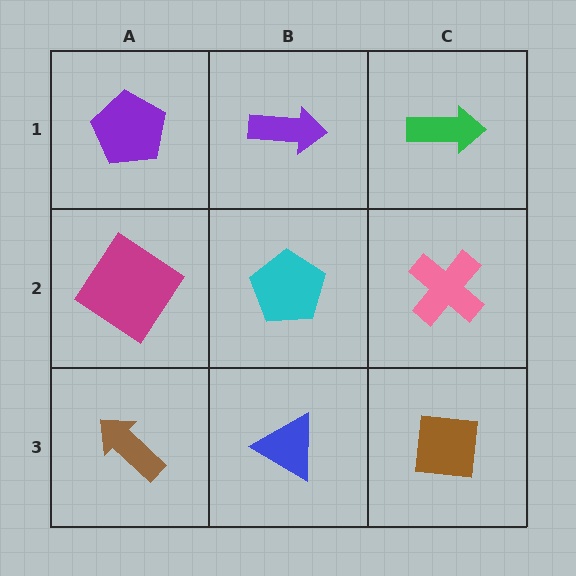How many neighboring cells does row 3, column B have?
3.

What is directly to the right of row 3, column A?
A blue triangle.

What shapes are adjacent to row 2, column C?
A green arrow (row 1, column C), a brown square (row 3, column C), a cyan pentagon (row 2, column B).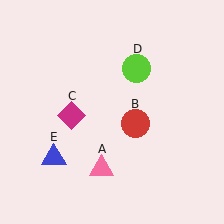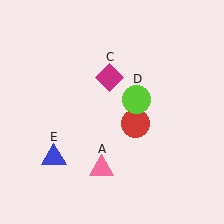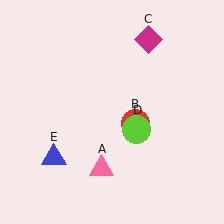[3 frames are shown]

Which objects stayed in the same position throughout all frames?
Pink triangle (object A) and red circle (object B) and blue triangle (object E) remained stationary.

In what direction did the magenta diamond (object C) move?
The magenta diamond (object C) moved up and to the right.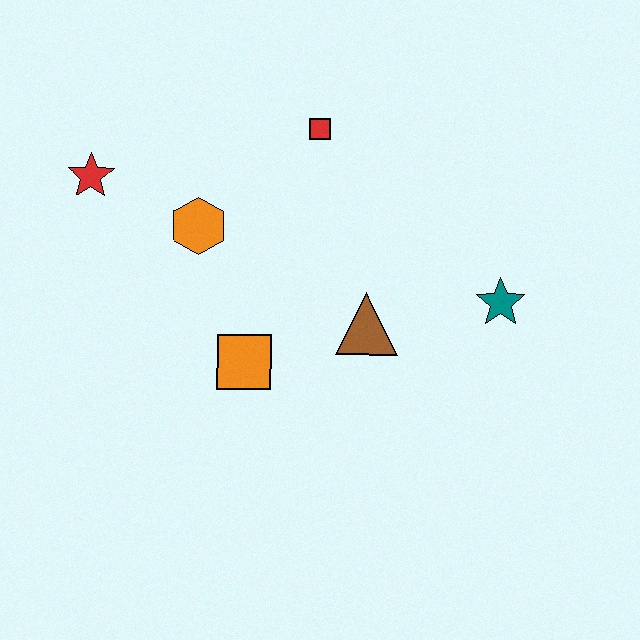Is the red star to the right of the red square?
No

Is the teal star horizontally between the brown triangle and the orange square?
No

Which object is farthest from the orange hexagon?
The teal star is farthest from the orange hexagon.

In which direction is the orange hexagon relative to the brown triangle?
The orange hexagon is to the left of the brown triangle.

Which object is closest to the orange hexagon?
The red star is closest to the orange hexagon.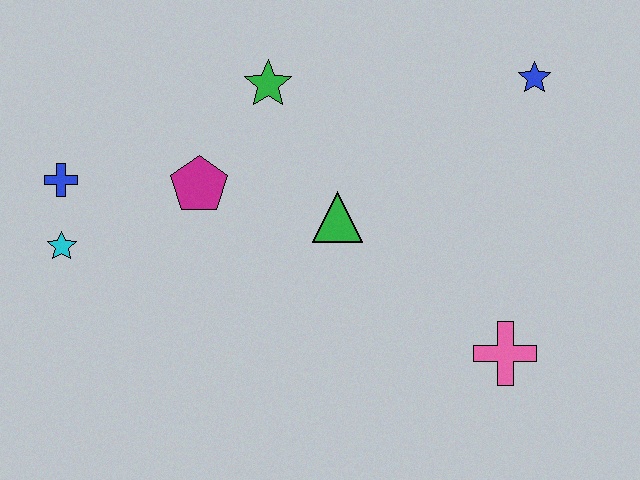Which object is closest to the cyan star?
The blue cross is closest to the cyan star.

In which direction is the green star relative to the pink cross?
The green star is above the pink cross.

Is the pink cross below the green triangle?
Yes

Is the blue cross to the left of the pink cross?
Yes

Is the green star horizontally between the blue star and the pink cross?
No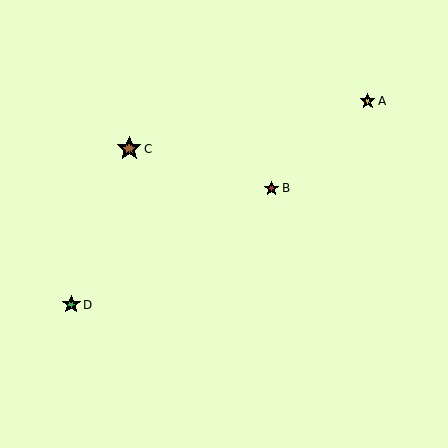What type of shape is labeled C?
Shape C is a brown star.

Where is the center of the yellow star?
The center of the yellow star is at (368, 101).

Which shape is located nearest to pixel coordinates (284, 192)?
The red star (labeled B) at (272, 188) is nearest to that location.